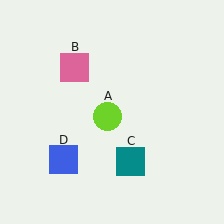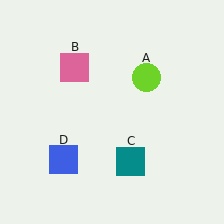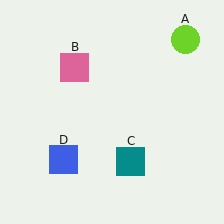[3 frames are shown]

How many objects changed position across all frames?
1 object changed position: lime circle (object A).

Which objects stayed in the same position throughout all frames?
Pink square (object B) and teal square (object C) and blue square (object D) remained stationary.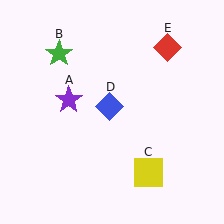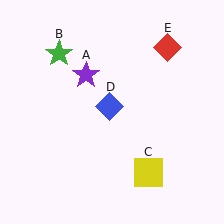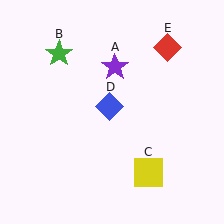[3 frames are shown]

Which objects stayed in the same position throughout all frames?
Green star (object B) and yellow square (object C) and blue diamond (object D) and red diamond (object E) remained stationary.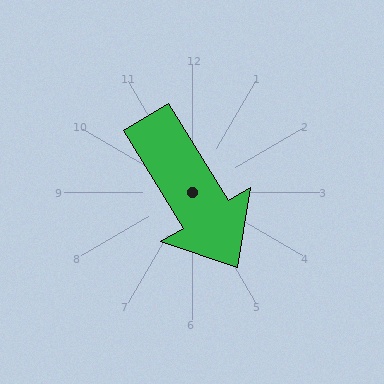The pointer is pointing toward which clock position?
Roughly 5 o'clock.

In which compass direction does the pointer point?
Southeast.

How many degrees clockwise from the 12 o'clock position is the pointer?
Approximately 149 degrees.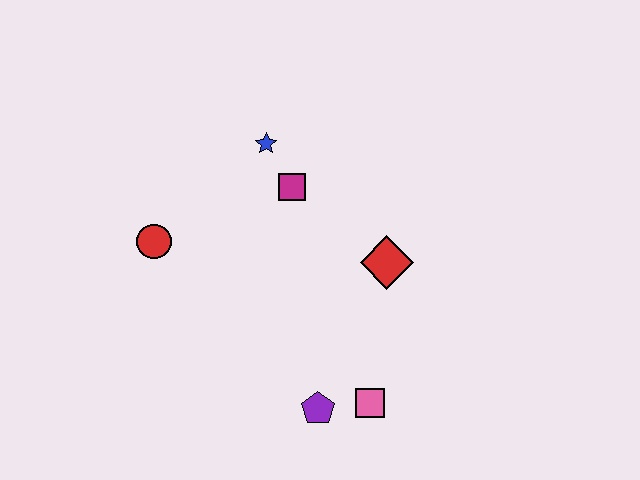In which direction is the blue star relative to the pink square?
The blue star is above the pink square.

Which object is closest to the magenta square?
The blue star is closest to the magenta square.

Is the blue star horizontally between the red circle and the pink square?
Yes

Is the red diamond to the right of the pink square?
Yes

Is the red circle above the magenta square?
No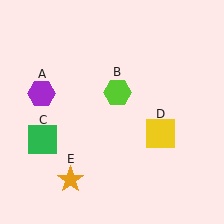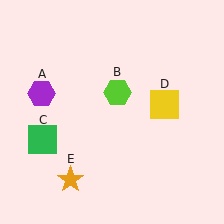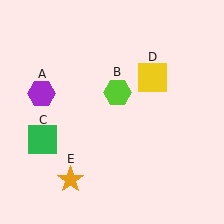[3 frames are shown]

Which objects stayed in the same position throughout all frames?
Purple hexagon (object A) and lime hexagon (object B) and green square (object C) and orange star (object E) remained stationary.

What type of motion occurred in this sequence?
The yellow square (object D) rotated counterclockwise around the center of the scene.